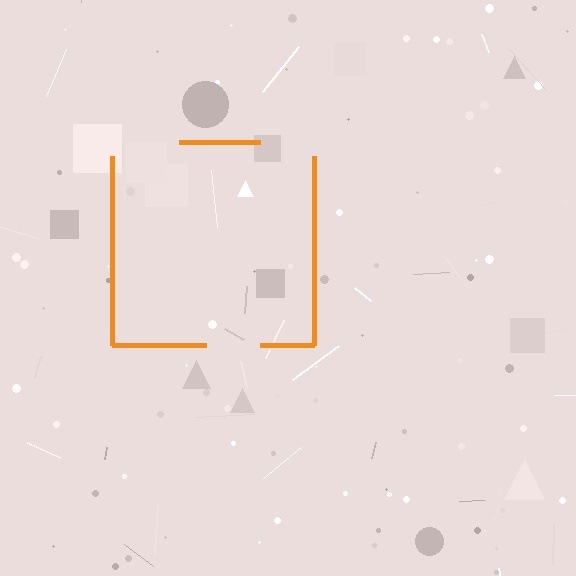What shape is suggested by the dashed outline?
The dashed outline suggests a square.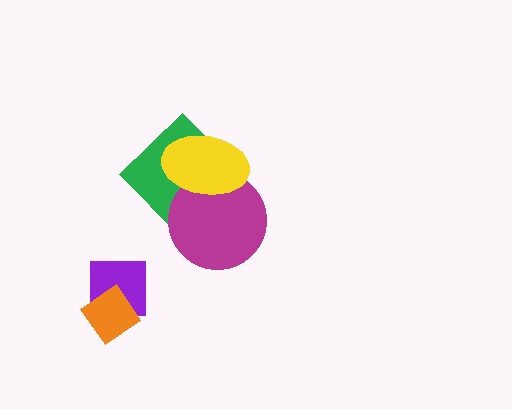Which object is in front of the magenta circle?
The yellow ellipse is in front of the magenta circle.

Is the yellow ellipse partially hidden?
No, no other shape covers it.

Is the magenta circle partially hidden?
Yes, it is partially covered by another shape.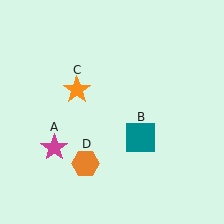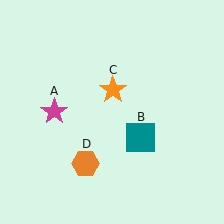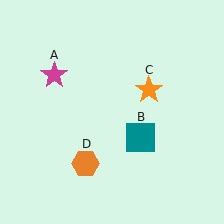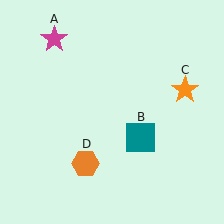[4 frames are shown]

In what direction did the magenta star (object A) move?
The magenta star (object A) moved up.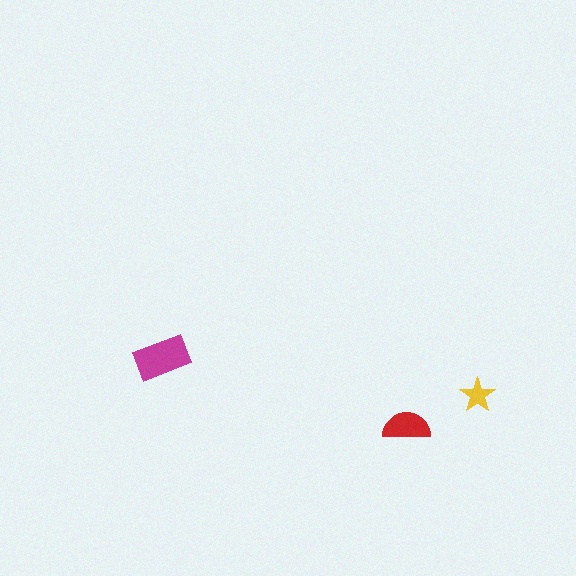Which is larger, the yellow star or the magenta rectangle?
The magenta rectangle.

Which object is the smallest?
The yellow star.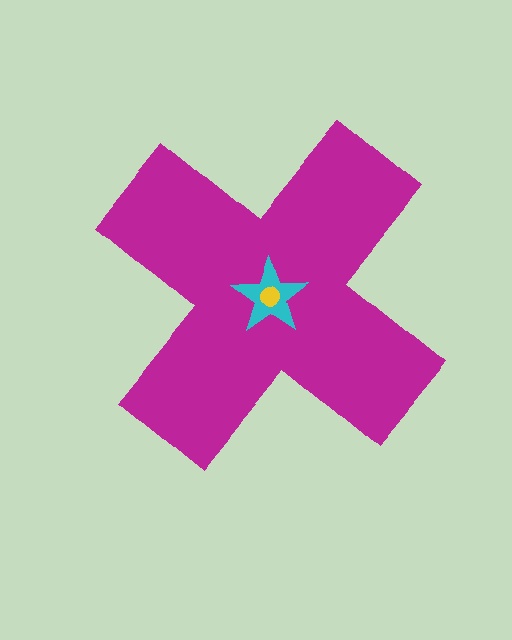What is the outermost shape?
The magenta cross.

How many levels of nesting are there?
3.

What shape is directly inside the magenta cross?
The cyan star.